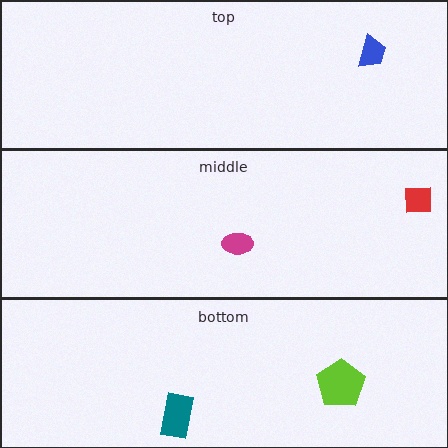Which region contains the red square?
The middle region.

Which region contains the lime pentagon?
The bottom region.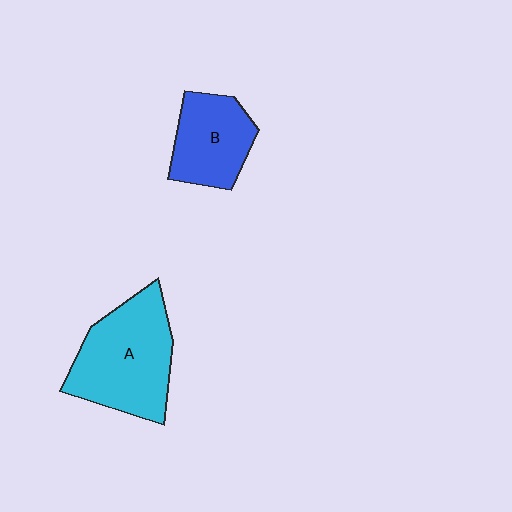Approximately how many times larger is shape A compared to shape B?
Approximately 1.5 times.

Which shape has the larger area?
Shape A (cyan).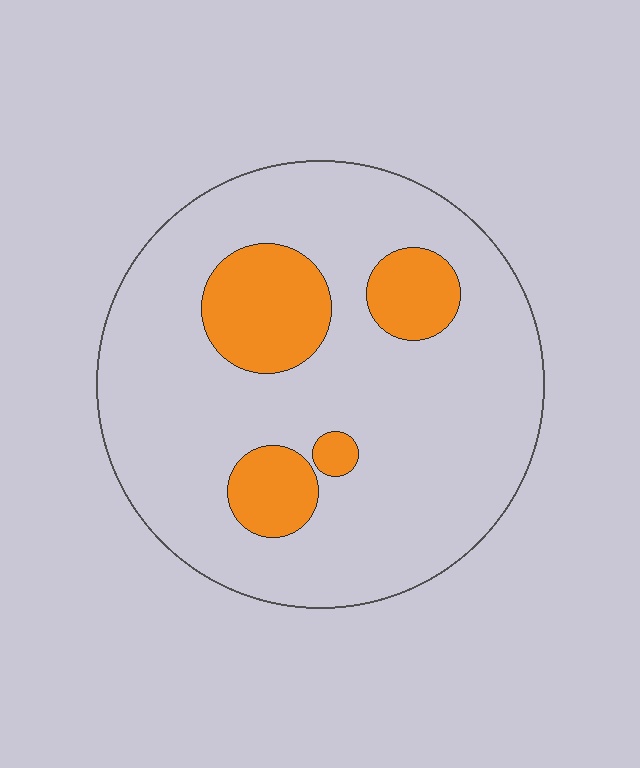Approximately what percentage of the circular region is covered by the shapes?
Approximately 20%.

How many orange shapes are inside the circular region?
4.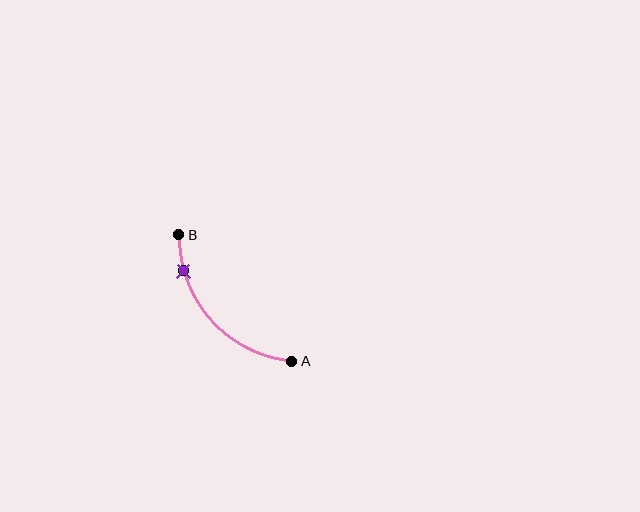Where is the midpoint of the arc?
The arc midpoint is the point on the curve farthest from the straight line joining A and B. It sits below and to the left of that line.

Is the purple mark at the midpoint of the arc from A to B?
No. The purple mark lies on the arc but is closer to endpoint B. The arc midpoint would be at the point on the curve equidistant along the arc from both A and B.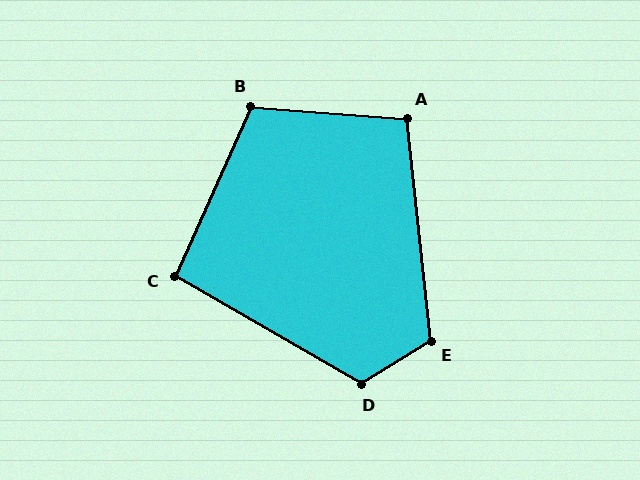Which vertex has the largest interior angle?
D, at approximately 118 degrees.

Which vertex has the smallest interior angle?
C, at approximately 96 degrees.